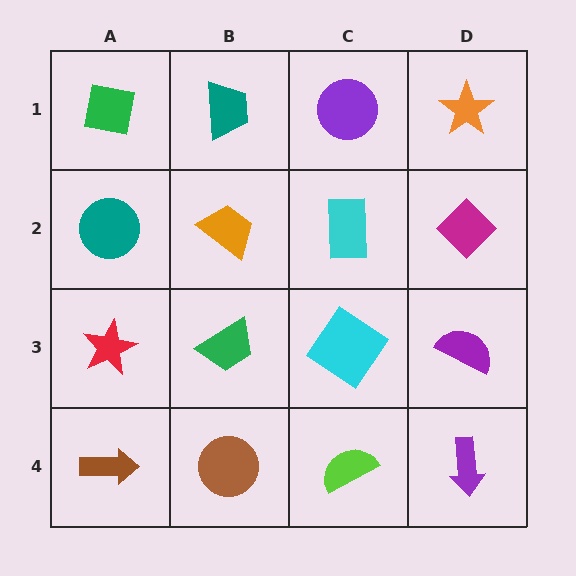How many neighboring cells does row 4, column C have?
3.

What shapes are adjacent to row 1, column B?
An orange trapezoid (row 2, column B), a green square (row 1, column A), a purple circle (row 1, column C).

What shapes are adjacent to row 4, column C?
A cyan diamond (row 3, column C), a brown circle (row 4, column B), a purple arrow (row 4, column D).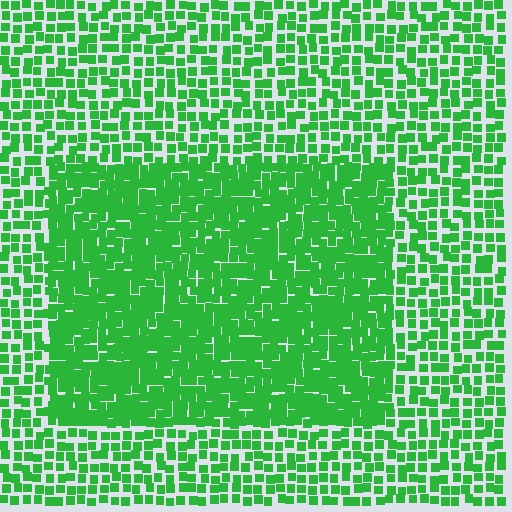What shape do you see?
I see a rectangle.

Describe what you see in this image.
The image contains small green elements arranged at two different densities. A rectangle-shaped region is visible where the elements are more densely packed than the surrounding area.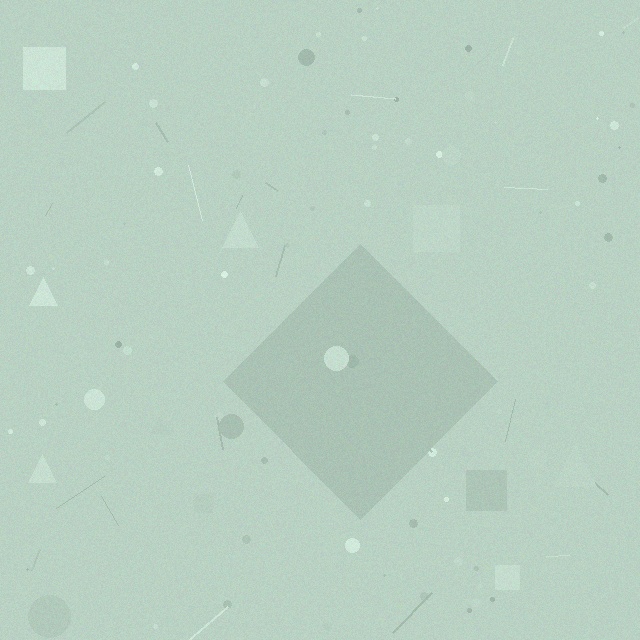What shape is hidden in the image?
A diamond is hidden in the image.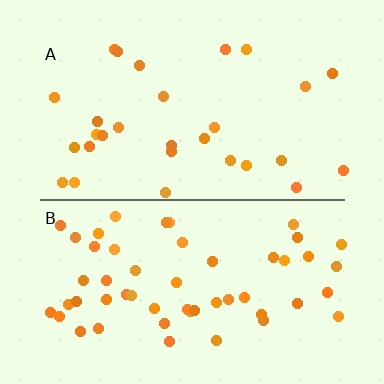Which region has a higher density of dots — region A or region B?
B (the bottom).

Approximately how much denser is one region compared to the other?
Approximately 1.8× — region B over region A.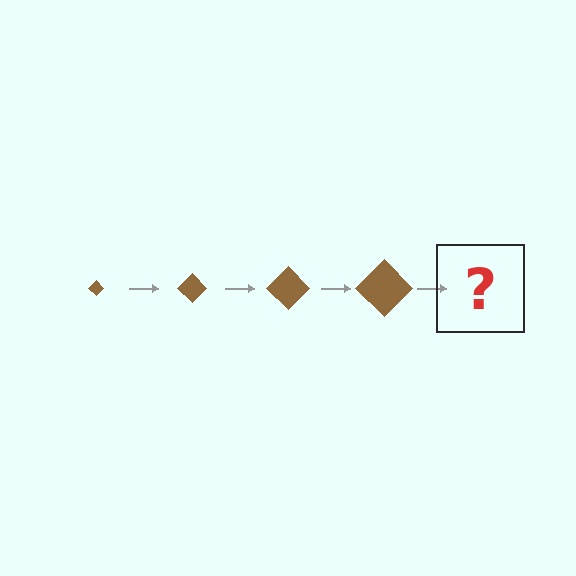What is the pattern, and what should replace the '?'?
The pattern is that the diamond gets progressively larger each step. The '?' should be a brown diamond, larger than the previous one.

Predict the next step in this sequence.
The next step is a brown diamond, larger than the previous one.